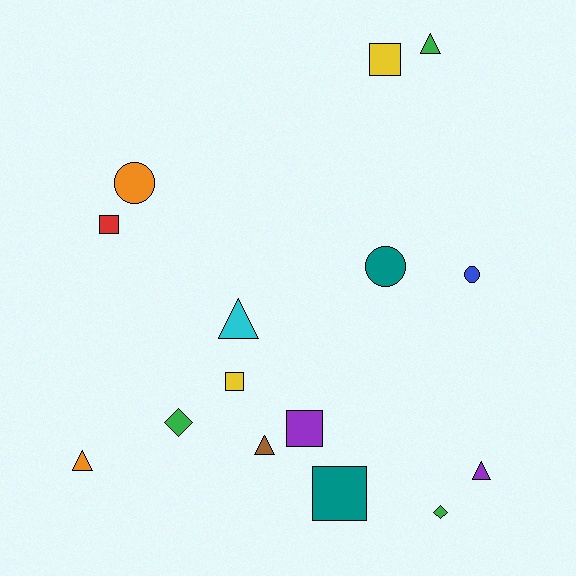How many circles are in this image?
There are 3 circles.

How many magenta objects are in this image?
There are no magenta objects.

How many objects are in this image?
There are 15 objects.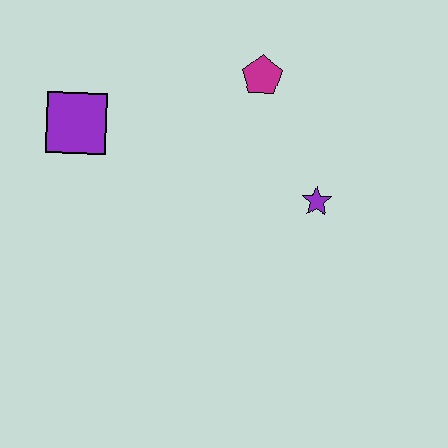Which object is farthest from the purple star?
The purple square is farthest from the purple star.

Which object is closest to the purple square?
The magenta pentagon is closest to the purple square.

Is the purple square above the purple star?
Yes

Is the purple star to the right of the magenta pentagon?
Yes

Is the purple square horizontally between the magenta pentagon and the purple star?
No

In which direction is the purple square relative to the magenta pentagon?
The purple square is to the left of the magenta pentagon.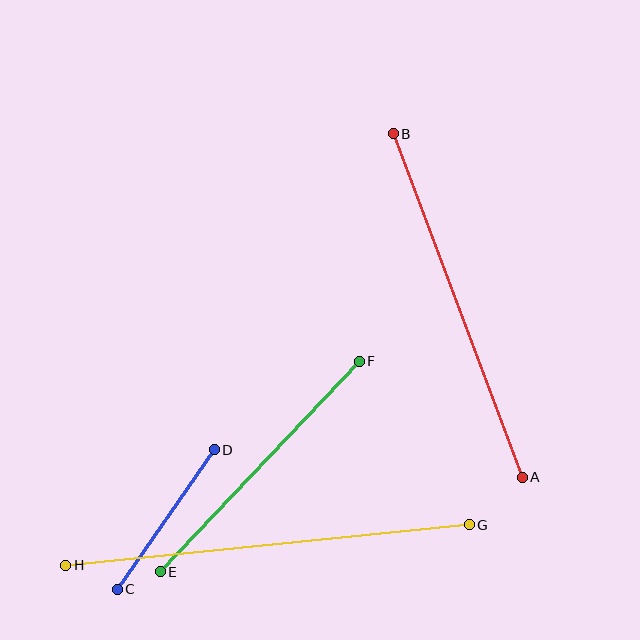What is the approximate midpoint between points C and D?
The midpoint is at approximately (166, 519) pixels.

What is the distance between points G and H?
The distance is approximately 406 pixels.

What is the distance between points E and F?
The distance is approximately 290 pixels.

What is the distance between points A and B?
The distance is approximately 367 pixels.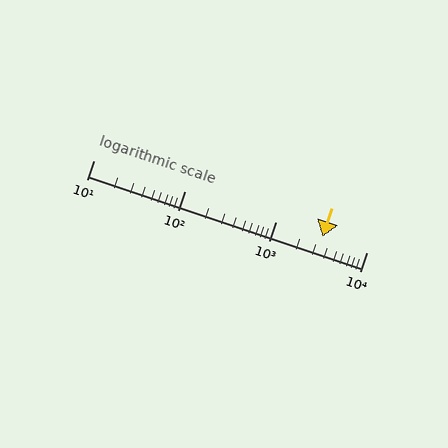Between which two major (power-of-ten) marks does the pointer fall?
The pointer is between 1000 and 10000.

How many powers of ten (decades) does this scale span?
The scale spans 3 decades, from 10 to 10000.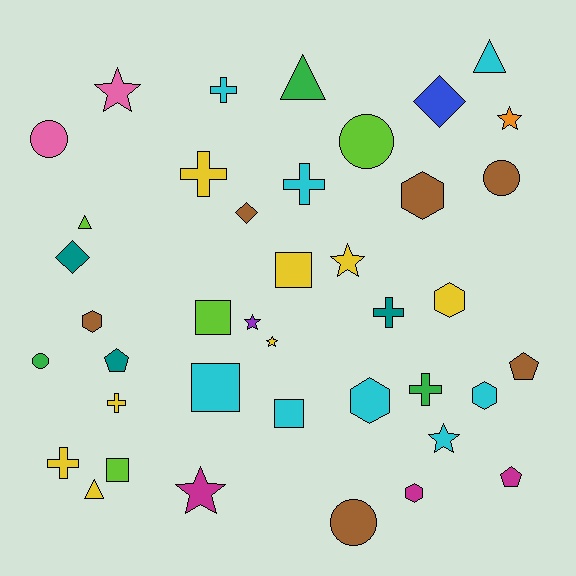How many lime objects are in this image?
There are 4 lime objects.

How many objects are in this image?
There are 40 objects.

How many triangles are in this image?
There are 4 triangles.